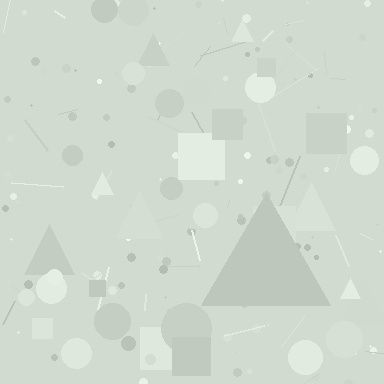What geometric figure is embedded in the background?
A triangle is embedded in the background.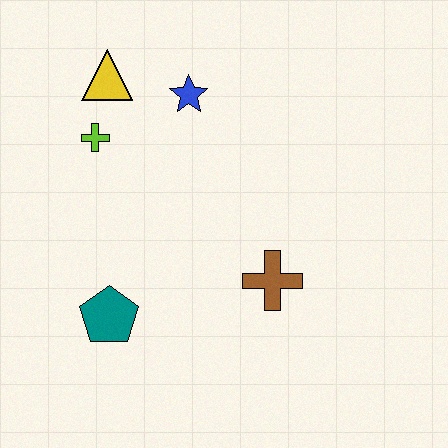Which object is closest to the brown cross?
The teal pentagon is closest to the brown cross.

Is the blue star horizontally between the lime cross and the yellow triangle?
No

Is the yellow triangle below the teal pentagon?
No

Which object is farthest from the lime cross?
The brown cross is farthest from the lime cross.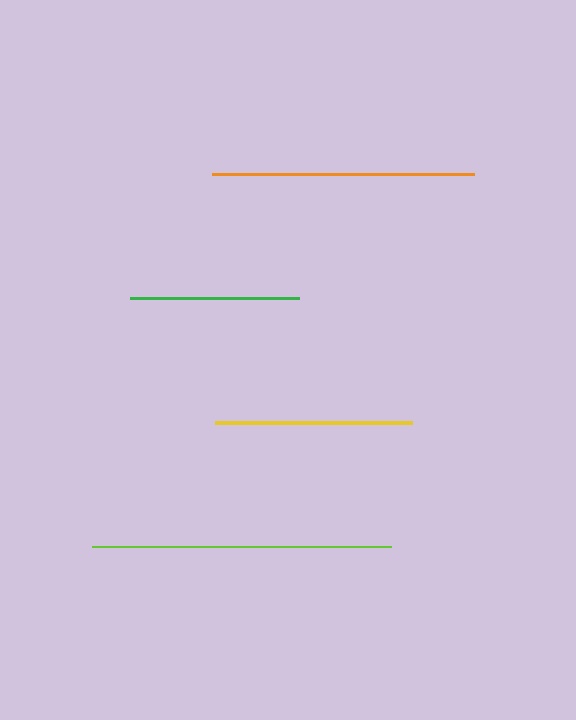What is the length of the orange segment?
The orange segment is approximately 261 pixels long.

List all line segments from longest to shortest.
From longest to shortest: lime, orange, yellow, green.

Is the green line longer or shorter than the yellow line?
The yellow line is longer than the green line.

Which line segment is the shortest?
The green line is the shortest at approximately 169 pixels.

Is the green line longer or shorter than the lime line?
The lime line is longer than the green line.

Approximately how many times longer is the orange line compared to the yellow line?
The orange line is approximately 1.3 times the length of the yellow line.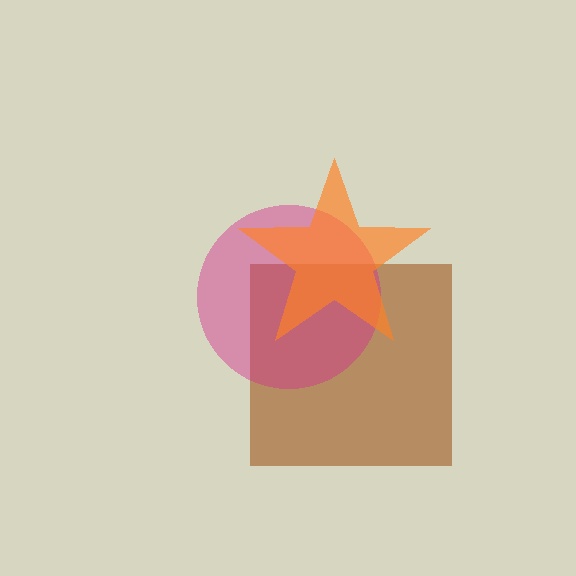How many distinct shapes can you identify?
There are 3 distinct shapes: a brown square, a magenta circle, an orange star.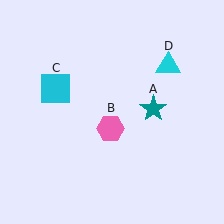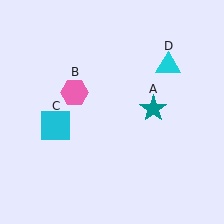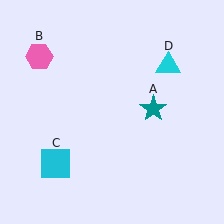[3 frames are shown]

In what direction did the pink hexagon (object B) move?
The pink hexagon (object B) moved up and to the left.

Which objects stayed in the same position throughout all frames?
Teal star (object A) and cyan triangle (object D) remained stationary.